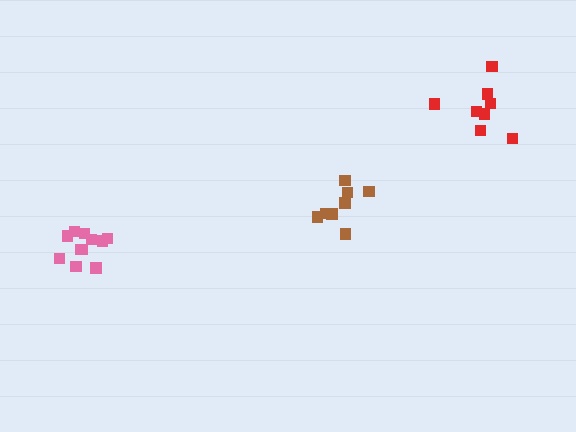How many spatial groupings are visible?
There are 3 spatial groupings.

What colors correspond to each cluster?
The clusters are colored: pink, brown, red.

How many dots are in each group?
Group 1: 11 dots, Group 2: 8 dots, Group 3: 8 dots (27 total).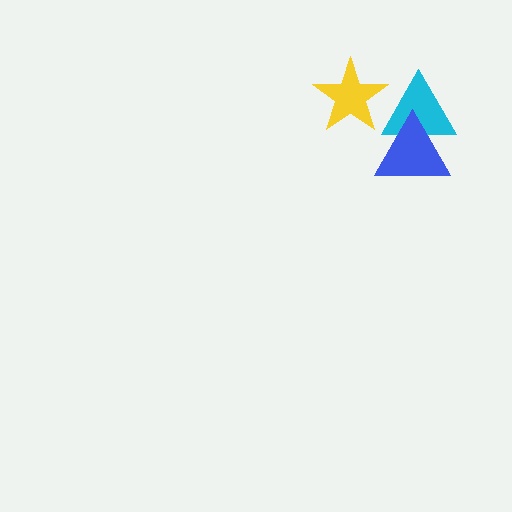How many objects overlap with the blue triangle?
1 object overlaps with the blue triangle.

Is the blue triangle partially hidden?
No, no other shape covers it.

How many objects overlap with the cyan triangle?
2 objects overlap with the cyan triangle.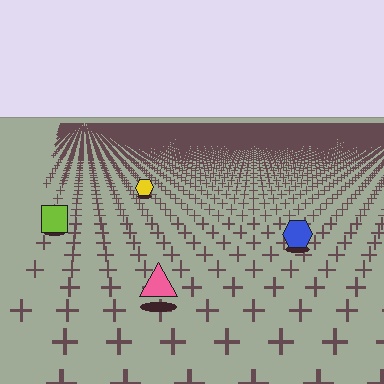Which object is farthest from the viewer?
The yellow hexagon is farthest from the viewer. It appears smaller and the ground texture around it is denser.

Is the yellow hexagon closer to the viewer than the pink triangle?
No. The pink triangle is closer — you can tell from the texture gradient: the ground texture is coarser near it.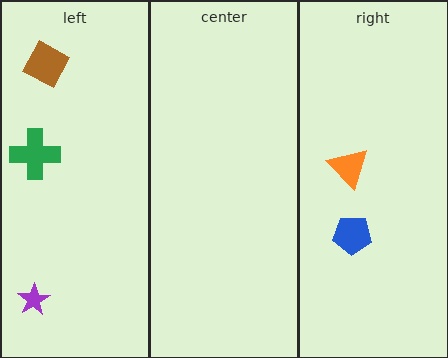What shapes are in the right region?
The blue pentagon, the orange triangle.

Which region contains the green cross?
The left region.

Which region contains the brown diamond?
The left region.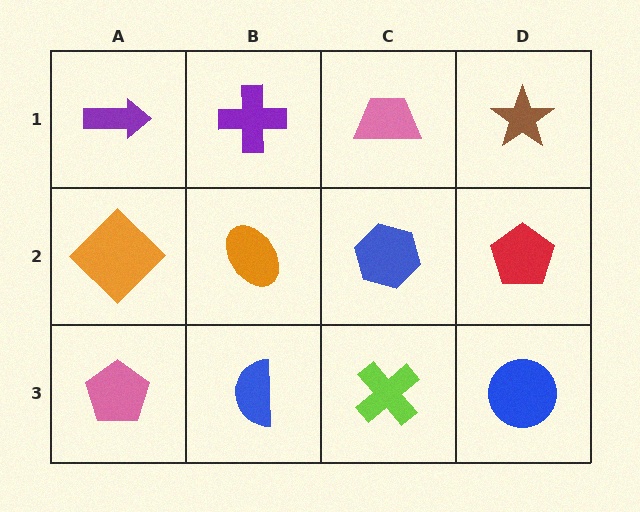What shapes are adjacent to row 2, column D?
A brown star (row 1, column D), a blue circle (row 3, column D), a blue hexagon (row 2, column C).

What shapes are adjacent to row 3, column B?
An orange ellipse (row 2, column B), a pink pentagon (row 3, column A), a lime cross (row 3, column C).